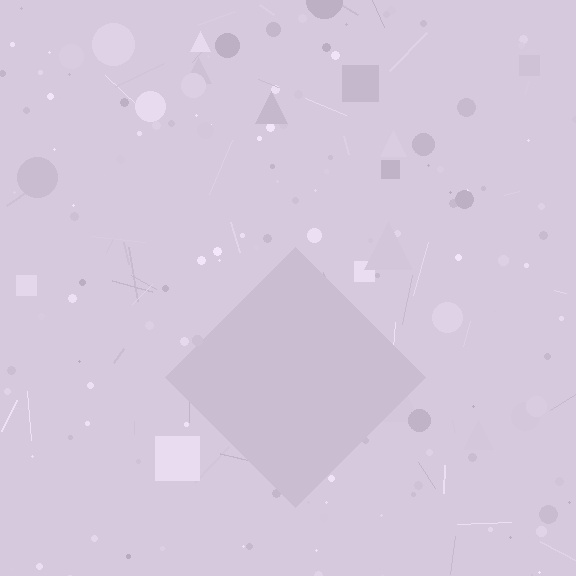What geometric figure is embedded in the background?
A diamond is embedded in the background.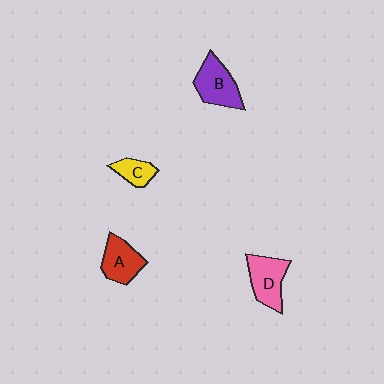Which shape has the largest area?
Shape B (purple).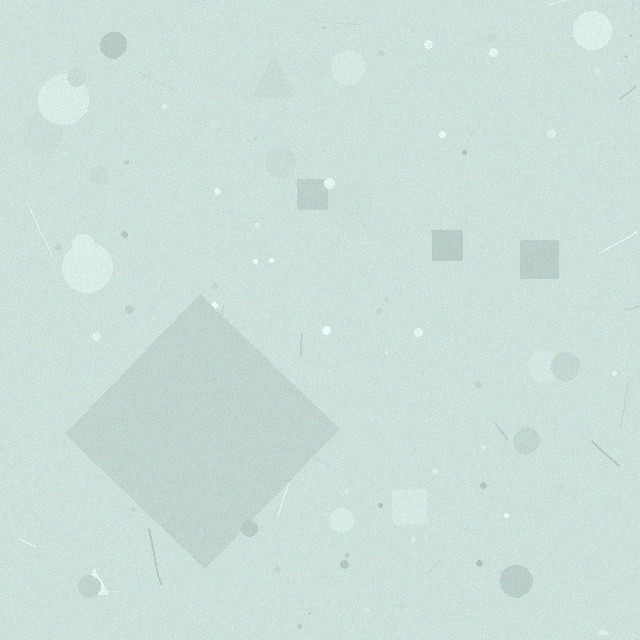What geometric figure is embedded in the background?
A diamond is embedded in the background.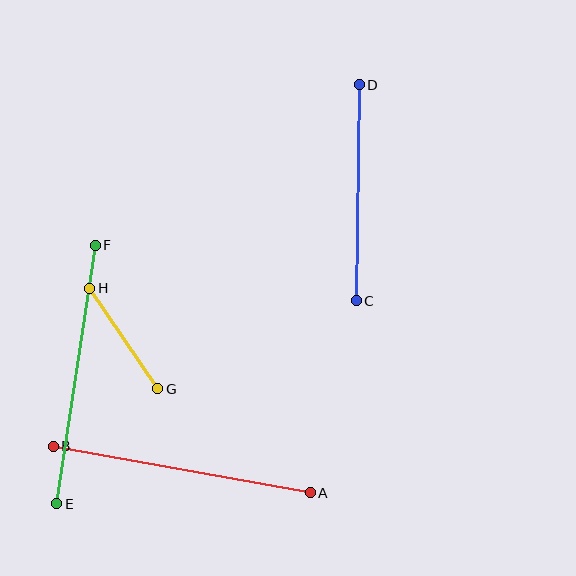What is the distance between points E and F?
The distance is approximately 261 pixels.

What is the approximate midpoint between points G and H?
The midpoint is at approximately (124, 338) pixels.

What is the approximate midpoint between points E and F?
The midpoint is at approximately (76, 375) pixels.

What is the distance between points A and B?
The distance is approximately 261 pixels.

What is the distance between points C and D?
The distance is approximately 216 pixels.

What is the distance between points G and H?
The distance is approximately 121 pixels.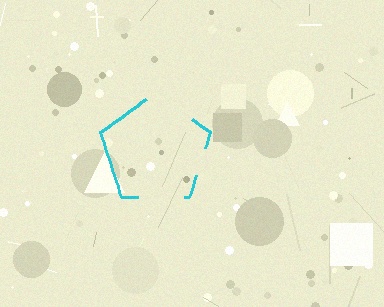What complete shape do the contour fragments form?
The contour fragments form a pentagon.